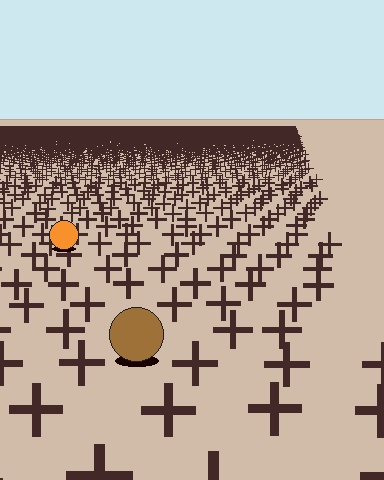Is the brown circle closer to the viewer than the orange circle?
Yes. The brown circle is closer — you can tell from the texture gradient: the ground texture is coarser near it.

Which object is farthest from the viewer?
The orange circle is farthest from the viewer. It appears smaller and the ground texture around it is denser.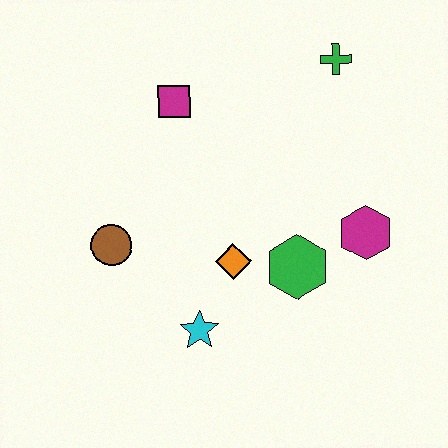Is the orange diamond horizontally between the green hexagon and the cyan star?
Yes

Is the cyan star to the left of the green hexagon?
Yes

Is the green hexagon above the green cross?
No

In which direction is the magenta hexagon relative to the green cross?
The magenta hexagon is below the green cross.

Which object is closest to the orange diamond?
The green hexagon is closest to the orange diamond.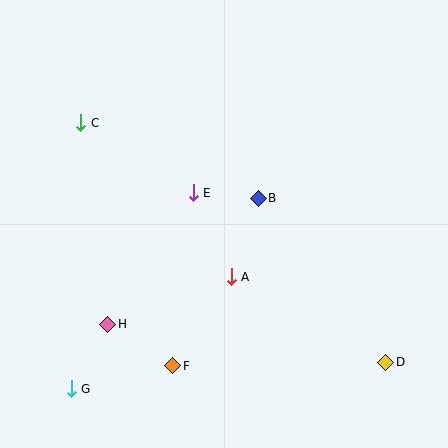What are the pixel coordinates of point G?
Point G is at (71, 389).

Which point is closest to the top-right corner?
Point B is closest to the top-right corner.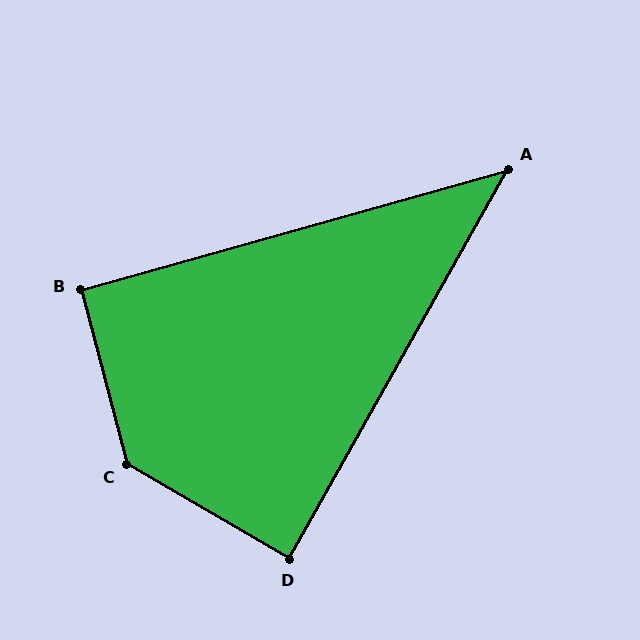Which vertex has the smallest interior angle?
A, at approximately 45 degrees.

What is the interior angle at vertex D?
Approximately 89 degrees (approximately right).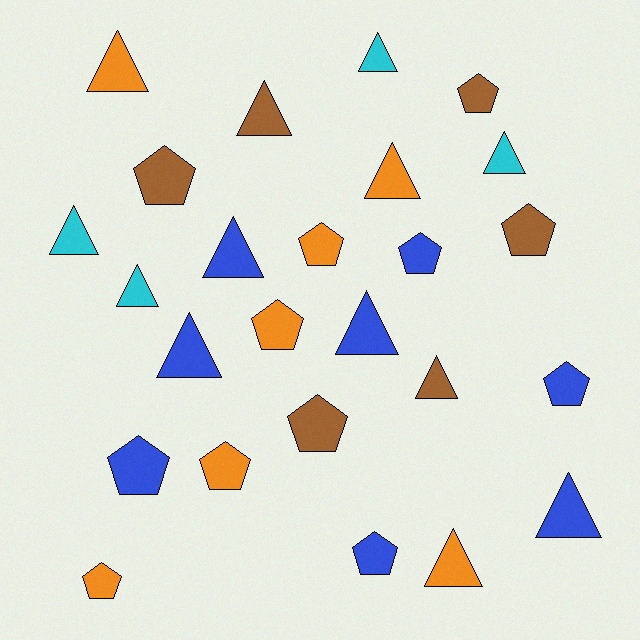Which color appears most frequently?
Blue, with 8 objects.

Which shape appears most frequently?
Triangle, with 13 objects.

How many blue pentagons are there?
There are 4 blue pentagons.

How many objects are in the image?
There are 25 objects.